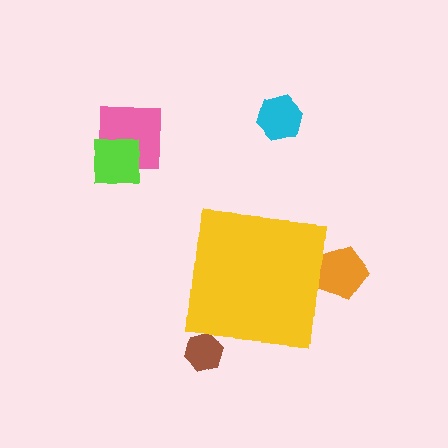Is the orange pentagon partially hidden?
Yes, the orange pentagon is partially hidden behind the yellow square.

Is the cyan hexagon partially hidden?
No, the cyan hexagon is fully visible.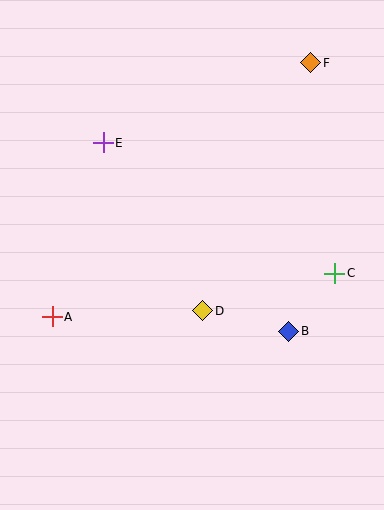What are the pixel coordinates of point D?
Point D is at (203, 311).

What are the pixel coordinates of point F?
Point F is at (311, 63).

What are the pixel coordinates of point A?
Point A is at (52, 317).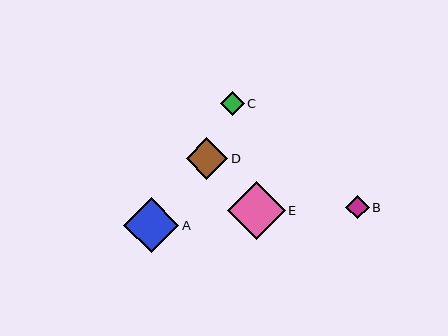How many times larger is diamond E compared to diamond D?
Diamond E is approximately 1.4 times the size of diamond D.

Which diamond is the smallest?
Diamond B is the smallest with a size of approximately 24 pixels.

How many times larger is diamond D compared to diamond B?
Diamond D is approximately 1.8 times the size of diamond B.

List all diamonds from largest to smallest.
From largest to smallest: E, A, D, C, B.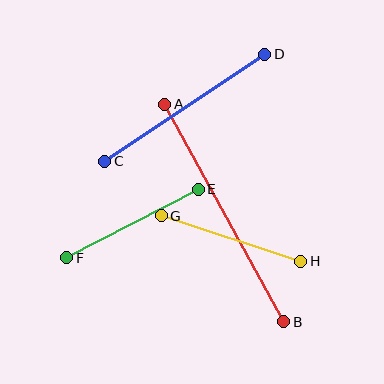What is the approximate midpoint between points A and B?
The midpoint is at approximately (224, 213) pixels.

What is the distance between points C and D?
The distance is approximately 193 pixels.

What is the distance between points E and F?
The distance is approximately 148 pixels.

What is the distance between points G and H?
The distance is approximately 147 pixels.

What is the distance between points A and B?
The distance is approximately 248 pixels.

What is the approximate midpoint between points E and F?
The midpoint is at approximately (133, 223) pixels.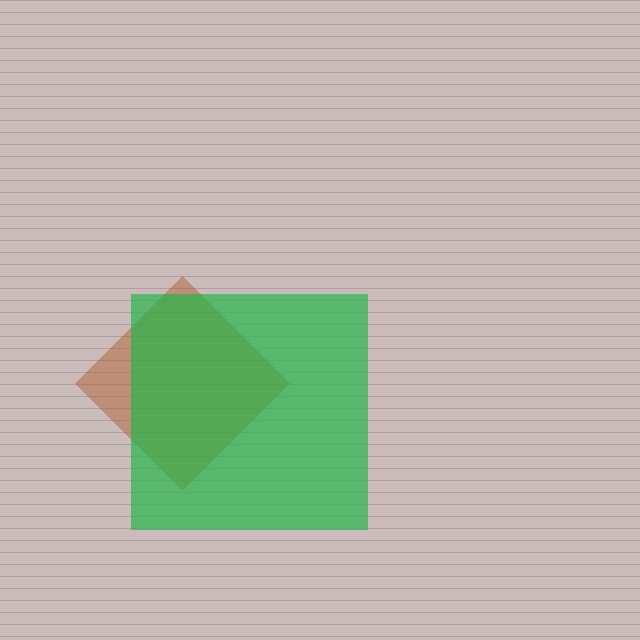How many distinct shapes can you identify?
There are 2 distinct shapes: a brown diamond, a green square.